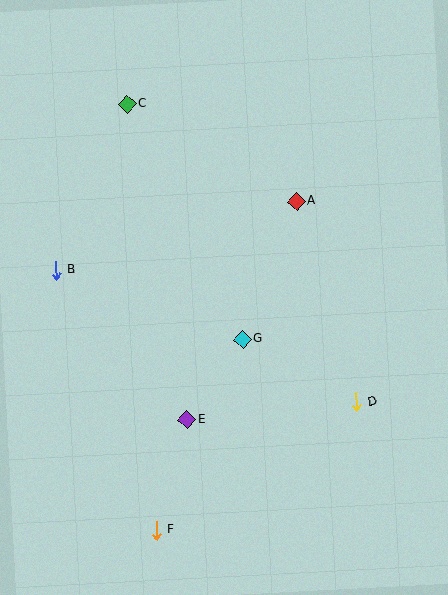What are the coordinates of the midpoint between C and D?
The midpoint between C and D is at (242, 253).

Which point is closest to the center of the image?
Point G at (242, 339) is closest to the center.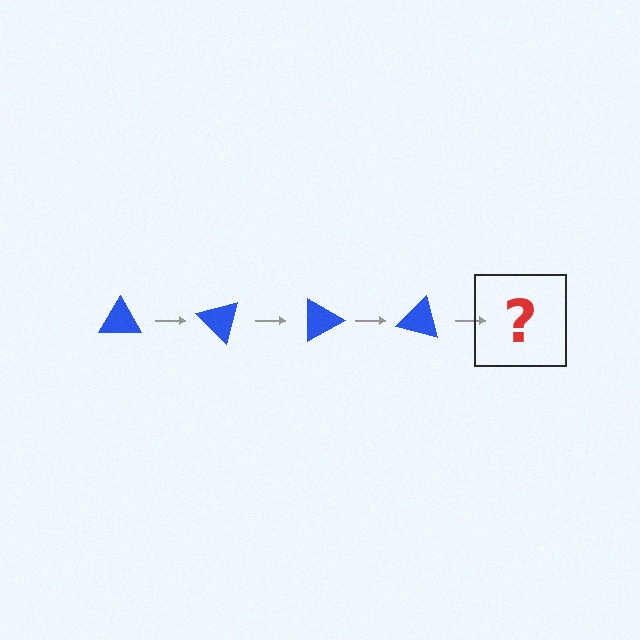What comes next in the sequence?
The next element should be a blue triangle rotated 180 degrees.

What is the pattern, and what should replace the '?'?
The pattern is that the triangle rotates 45 degrees each step. The '?' should be a blue triangle rotated 180 degrees.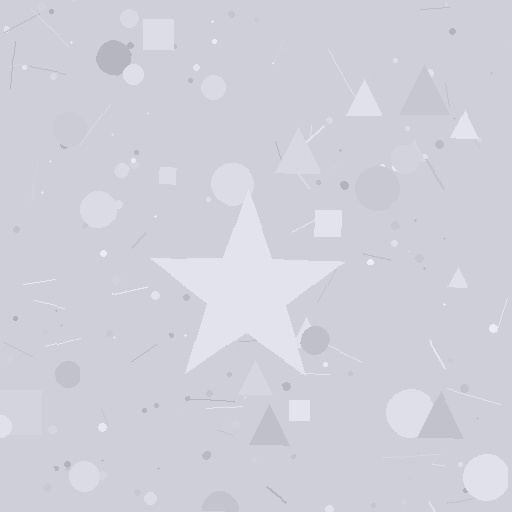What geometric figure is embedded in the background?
A star is embedded in the background.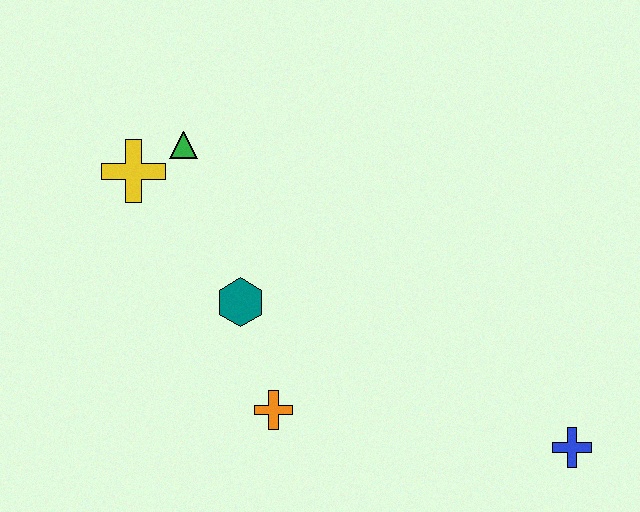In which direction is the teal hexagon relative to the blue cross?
The teal hexagon is to the left of the blue cross.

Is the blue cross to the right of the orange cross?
Yes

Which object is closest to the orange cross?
The teal hexagon is closest to the orange cross.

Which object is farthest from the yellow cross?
The blue cross is farthest from the yellow cross.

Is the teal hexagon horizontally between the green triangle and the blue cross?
Yes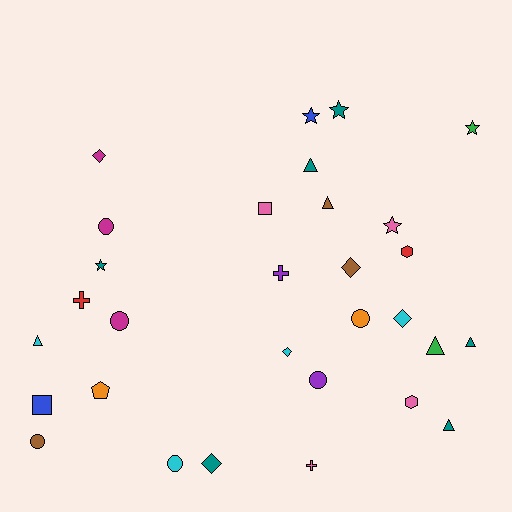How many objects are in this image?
There are 30 objects.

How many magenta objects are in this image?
There are 3 magenta objects.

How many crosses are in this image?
There are 3 crosses.